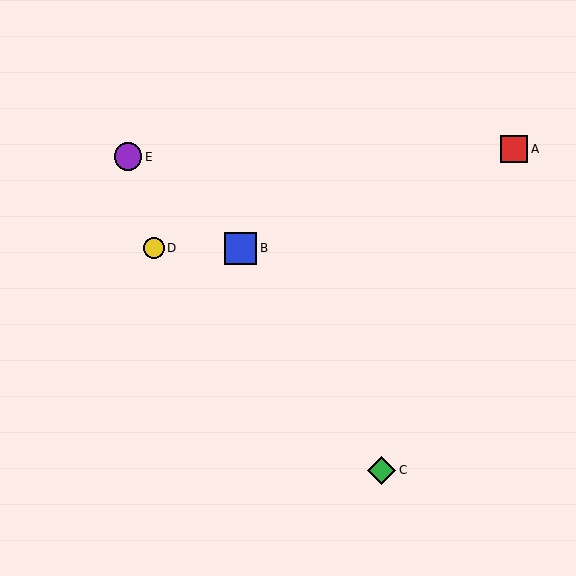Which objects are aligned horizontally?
Objects B, D are aligned horizontally.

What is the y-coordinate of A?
Object A is at y≈149.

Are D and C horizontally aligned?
No, D is at y≈248 and C is at y≈470.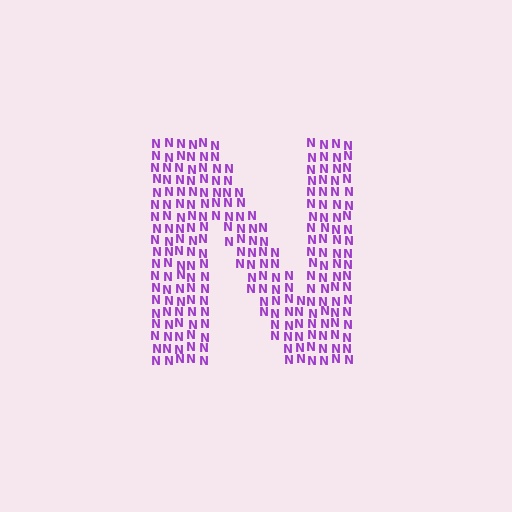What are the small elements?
The small elements are letter N's.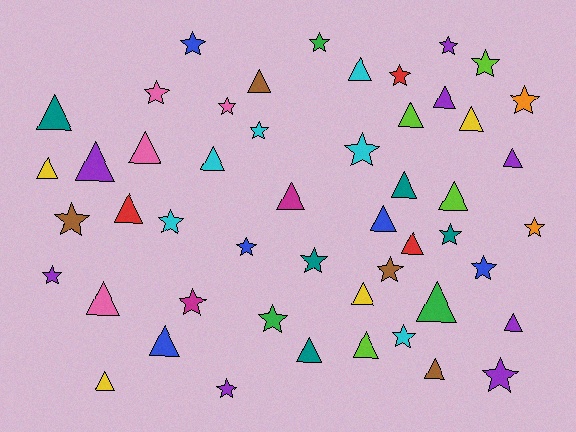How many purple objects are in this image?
There are 8 purple objects.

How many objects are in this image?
There are 50 objects.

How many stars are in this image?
There are 24 stars.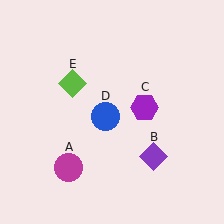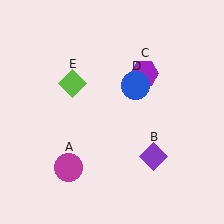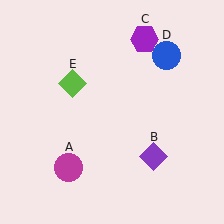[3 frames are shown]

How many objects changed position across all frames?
2 objects changed position: purple hexagon (object C), blue circle (object D).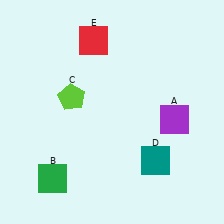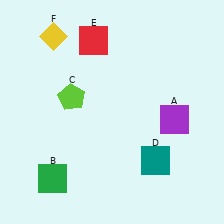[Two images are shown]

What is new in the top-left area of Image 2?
A yellow diamond (F) was added in the top-left area of Image 2.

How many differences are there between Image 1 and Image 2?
There is 1 difference between the two images.